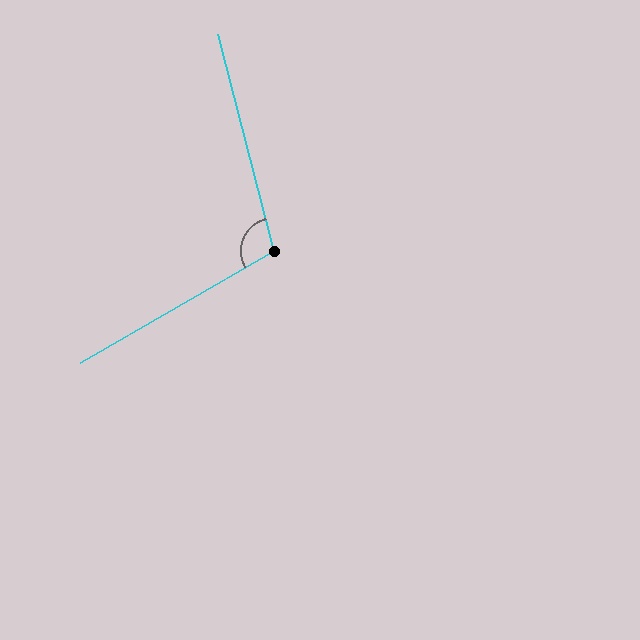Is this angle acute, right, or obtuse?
It is obtuse.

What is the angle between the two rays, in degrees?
Approximately 106 degrees.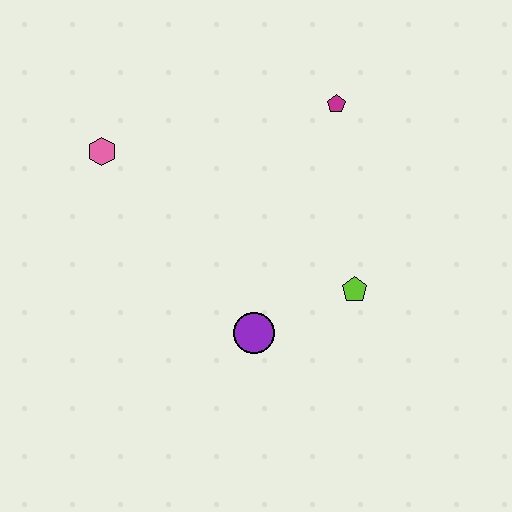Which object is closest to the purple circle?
The lime pentagon is closest to the purple circle.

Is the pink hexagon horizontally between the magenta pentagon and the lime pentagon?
No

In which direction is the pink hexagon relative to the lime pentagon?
The pink hexagon is to the left of the lime pentagon.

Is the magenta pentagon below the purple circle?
No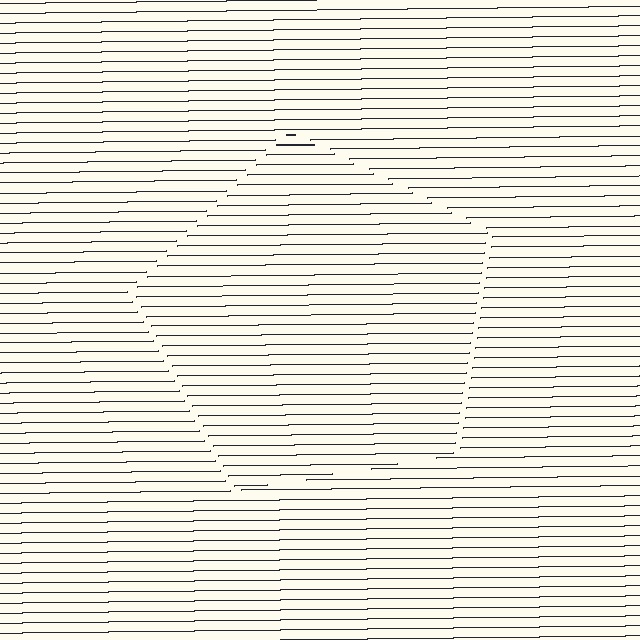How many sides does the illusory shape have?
5 sides — the line-ends trace a pentagon.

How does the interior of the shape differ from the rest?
The interior of the shape contains the same grating, shifted by half a period — the contour is defined by the phase discontinuity where line-ends from the inner and outer gratings abut.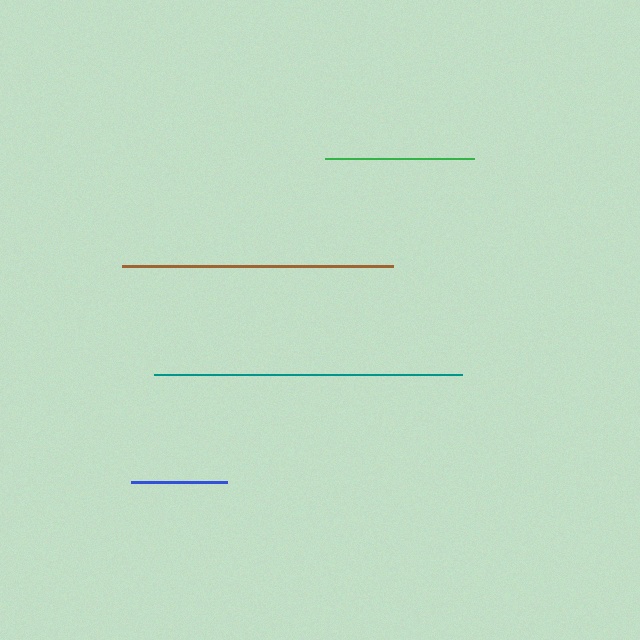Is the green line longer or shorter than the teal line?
The teal line is longer than the green line.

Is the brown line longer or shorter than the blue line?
The brown line is longer than the blue line.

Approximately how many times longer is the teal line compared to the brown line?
The teal line is approximately 1.1 times the length of the brown line.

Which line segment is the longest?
The teal line is the longest at approximately 308 pixels.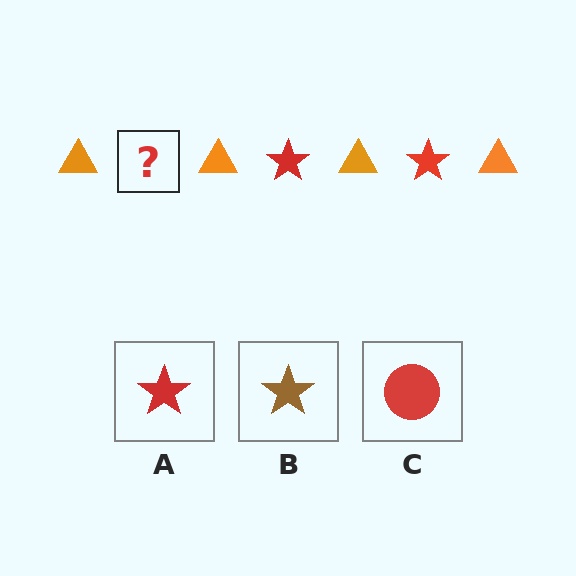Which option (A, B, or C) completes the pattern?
A.